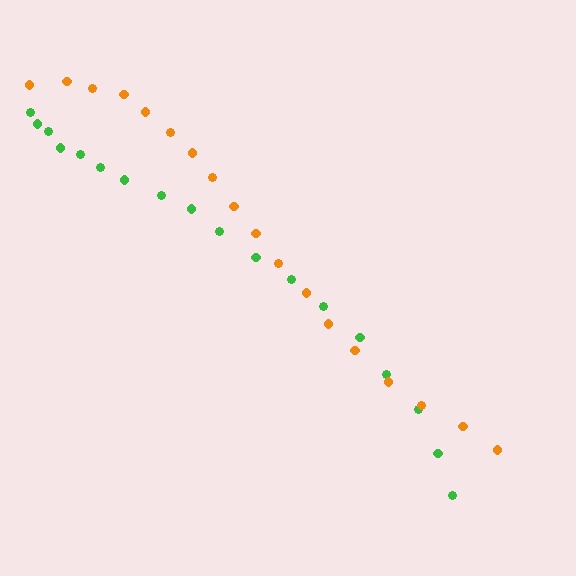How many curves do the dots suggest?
There are 2 distinct paths.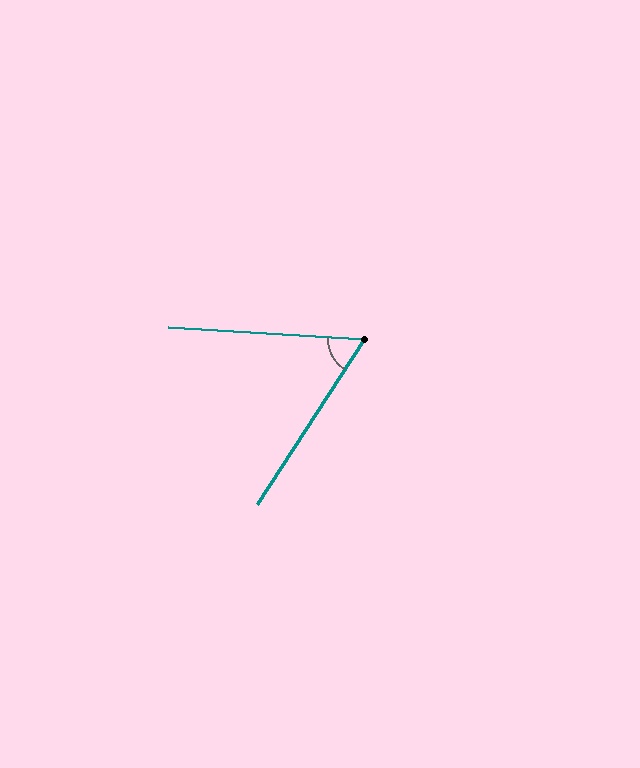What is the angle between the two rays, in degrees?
Approximately 61 degrees.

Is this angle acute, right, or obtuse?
It is acute.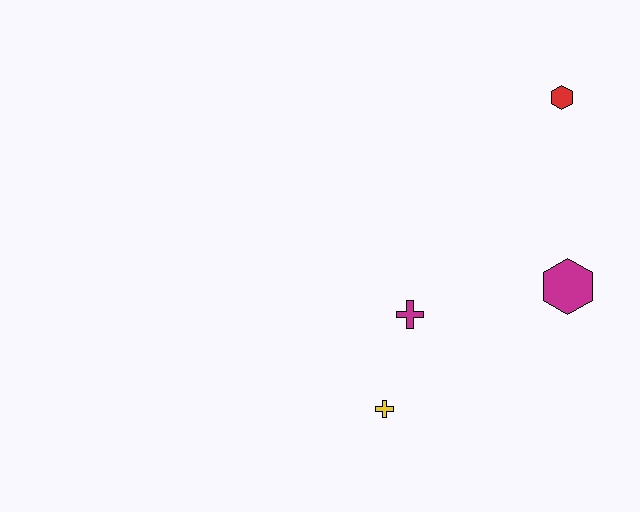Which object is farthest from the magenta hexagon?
The yellow cross is farthest from the magenta hexagon.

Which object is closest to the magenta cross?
The yellow cross is closest to the magenta cross.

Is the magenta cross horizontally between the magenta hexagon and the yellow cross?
Yes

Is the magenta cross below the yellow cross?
No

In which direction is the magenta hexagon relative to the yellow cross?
The magenta hexagon is to the right of the yellow cross.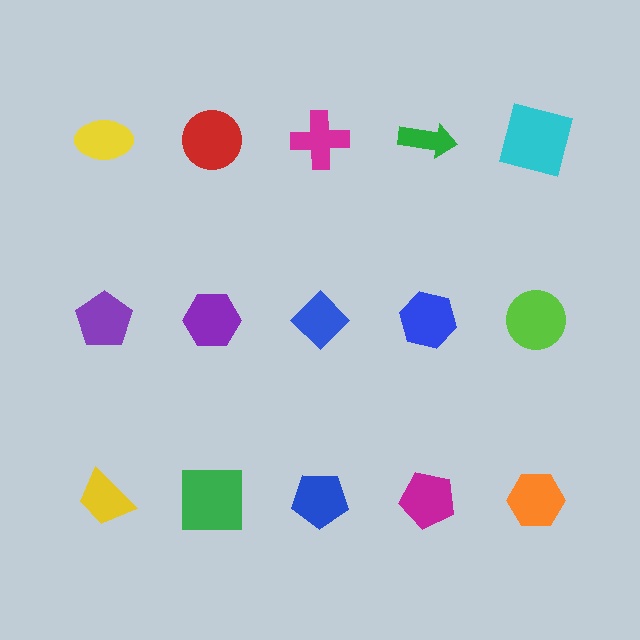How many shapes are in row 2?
5 shapes.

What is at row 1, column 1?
A yellow ellipse.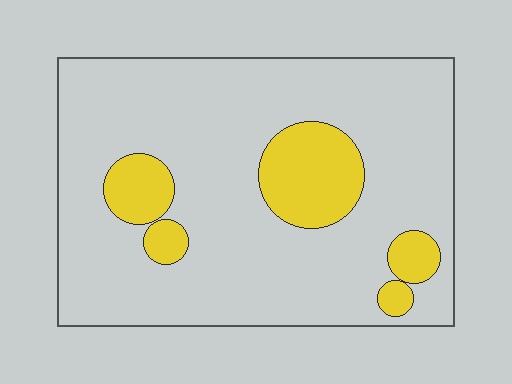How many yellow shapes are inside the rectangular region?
5.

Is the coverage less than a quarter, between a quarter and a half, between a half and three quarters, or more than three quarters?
Less than a quarter.